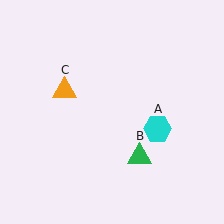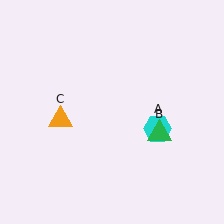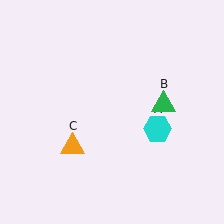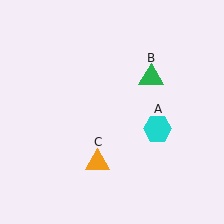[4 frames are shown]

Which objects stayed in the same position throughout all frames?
Cyan hexagon (object A) remained stationary.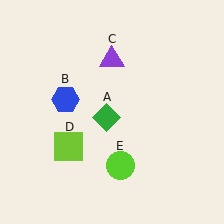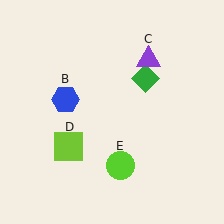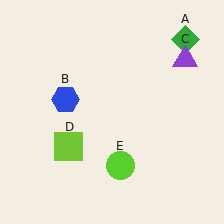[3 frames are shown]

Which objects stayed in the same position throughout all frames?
Blue hexagon (object B) and lime square (object D) and lime circle (object E) remained stationary.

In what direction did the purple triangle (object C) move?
The purple triangle (object C) moved right.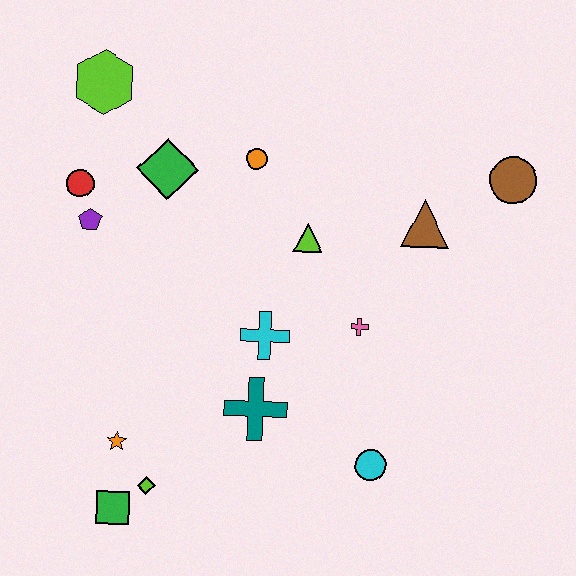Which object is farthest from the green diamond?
The cyan circle is farthest from the green diamond.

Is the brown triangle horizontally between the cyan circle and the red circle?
No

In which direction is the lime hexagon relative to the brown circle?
The lime hexagon is to the left of the brown circle.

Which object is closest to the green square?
The lime diamond is closest to the green square.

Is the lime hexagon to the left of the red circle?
No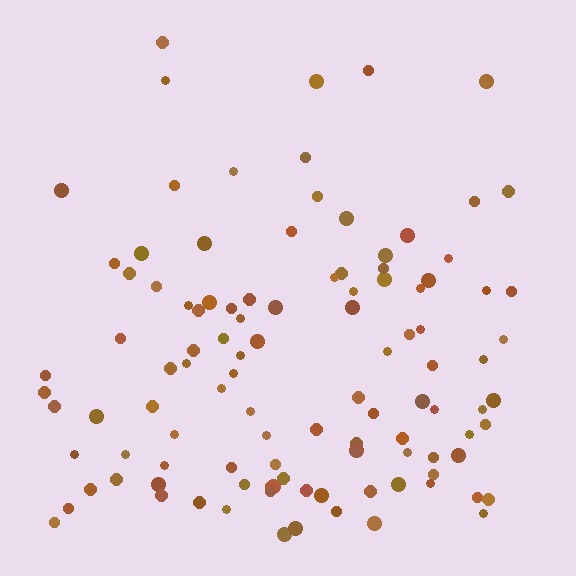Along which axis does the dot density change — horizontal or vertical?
Vertical.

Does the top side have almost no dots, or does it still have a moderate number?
Still a moderate number, just noticeably fewer than the bottom.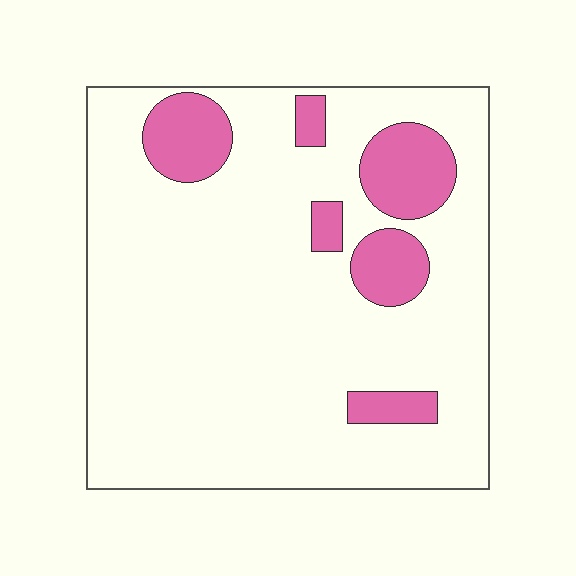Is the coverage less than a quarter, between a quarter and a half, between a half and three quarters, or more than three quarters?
Less than a quarter.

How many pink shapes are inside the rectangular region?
6.